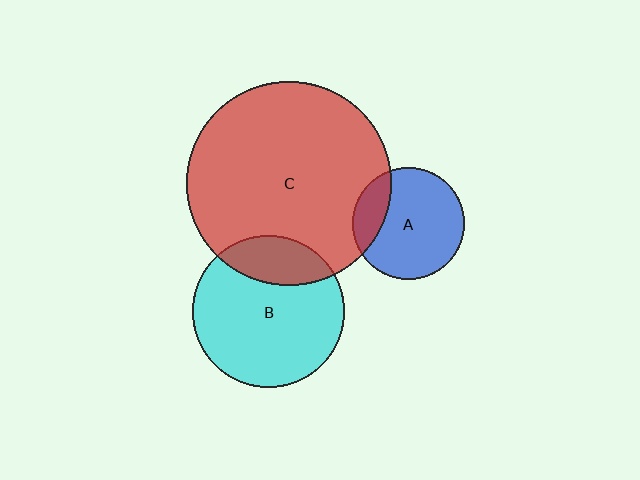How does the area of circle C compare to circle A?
Approximately 3.4 times.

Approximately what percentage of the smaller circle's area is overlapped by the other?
Approximately 20%.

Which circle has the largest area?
Circle C (red).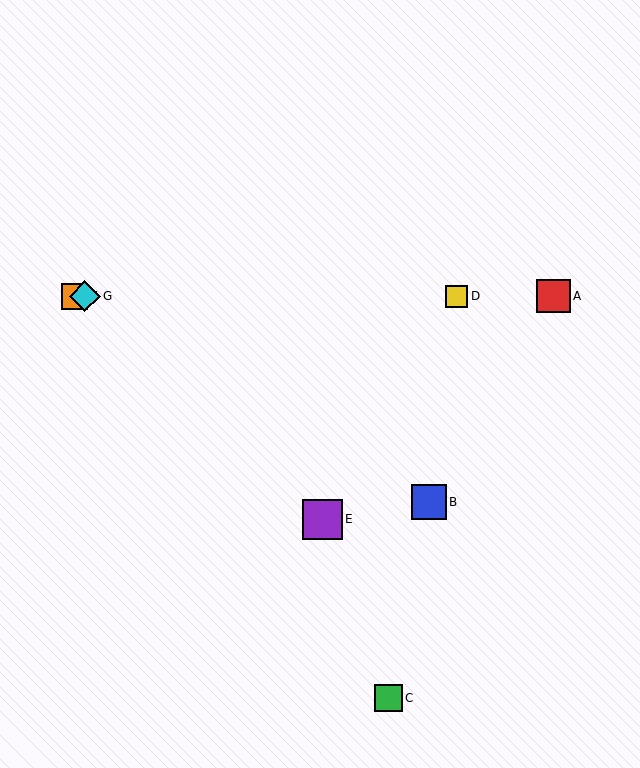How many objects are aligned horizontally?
4 objects (A, D, F, G) are aligned horizontally.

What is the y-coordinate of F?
Object F is at y≈296.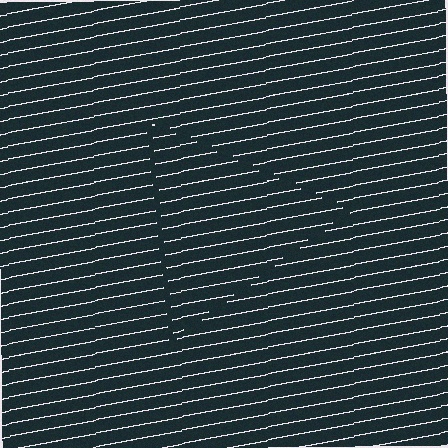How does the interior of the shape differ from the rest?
The interior of the shape contains the same grating, shifted by half a period — the contour is defined by the phase discontinuity where line-ends from the inner and outer gratings abut.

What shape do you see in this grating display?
An illusory triangle. The interior of the shape contains the same grating, shifted by half a period — the contour is defined by the phase discontinuity where line-ends from the inner and outer gratings abut.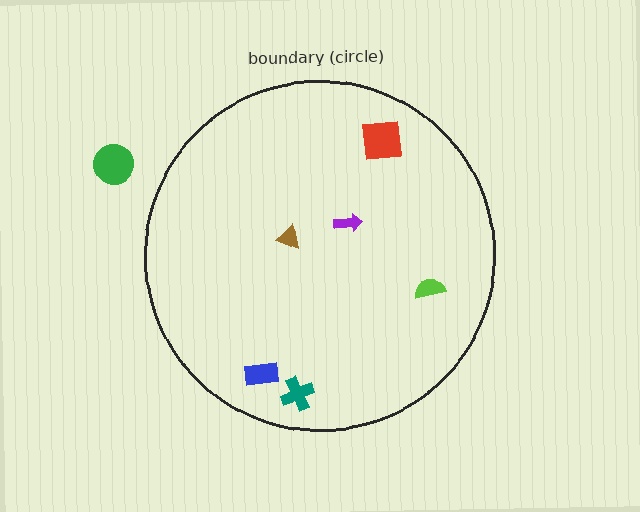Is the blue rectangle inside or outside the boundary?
Inside.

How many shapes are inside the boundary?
6 inside, 1 outside.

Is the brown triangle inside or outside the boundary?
Inside.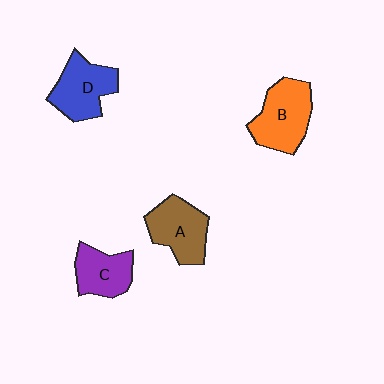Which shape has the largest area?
Shape B (orange).